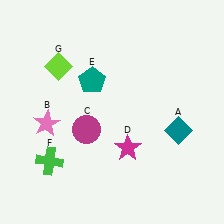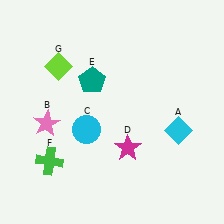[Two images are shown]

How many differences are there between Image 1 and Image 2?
There are 2 differences between the two images.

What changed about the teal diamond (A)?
In Image 1, A is teal. In Image 2, it changed to cyan.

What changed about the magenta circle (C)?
In Image 1, C is magenta. In Image 2, it changed to cyan.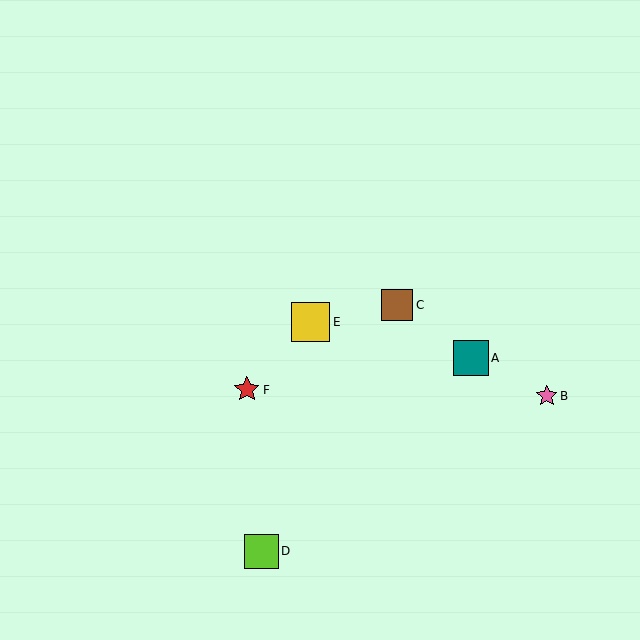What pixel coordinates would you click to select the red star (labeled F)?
Click at (247, 390) to select the red star F.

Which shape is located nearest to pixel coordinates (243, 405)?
The red star (labeled F) at (247, 390) is nearest to that location.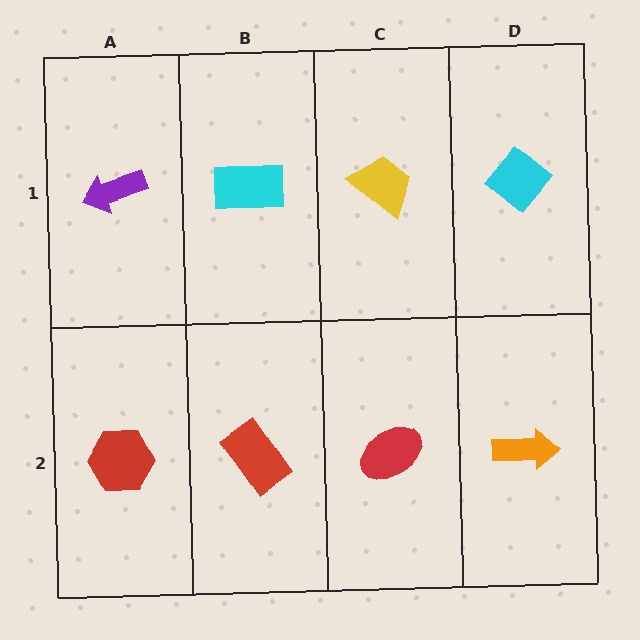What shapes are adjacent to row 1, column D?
An orange arrow (row 2, column D), a yellow trapezoid (row 1, column C).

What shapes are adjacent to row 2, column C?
A yellow trapezoid (row 1, column C), a red rectangle (row 2, column B), an orange arrow (row 2, column D).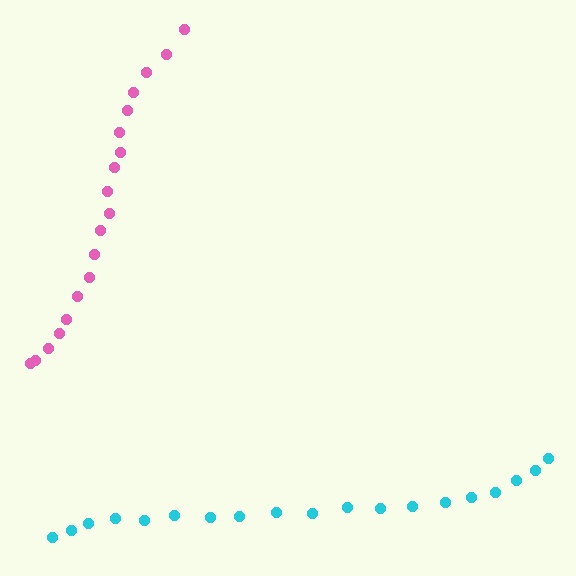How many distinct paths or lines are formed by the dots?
There are 2 distinct paths.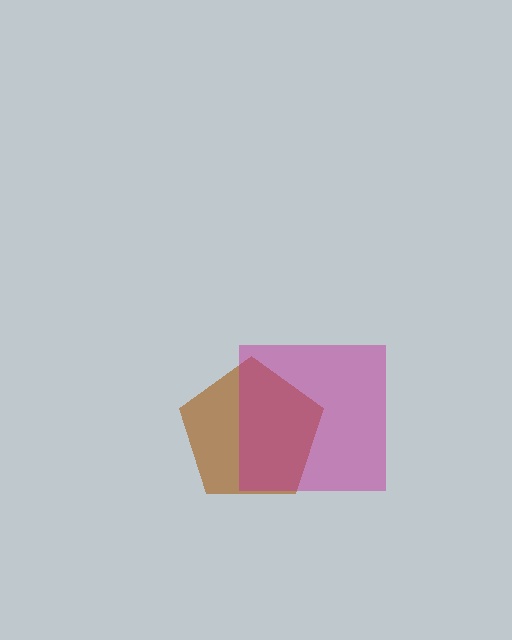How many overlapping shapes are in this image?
There are 2 overlapping shapes in the image.